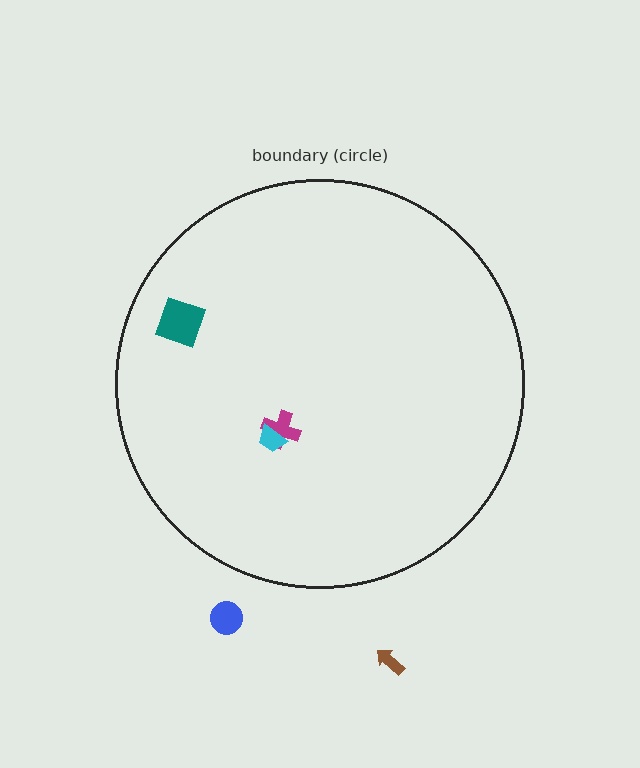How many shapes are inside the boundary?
3 inside, 2 outside.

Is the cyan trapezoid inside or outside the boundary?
Inside.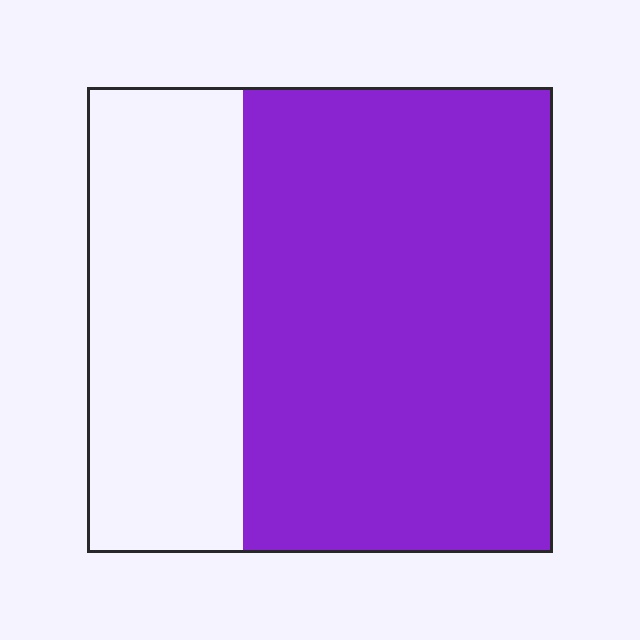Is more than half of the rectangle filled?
Yes.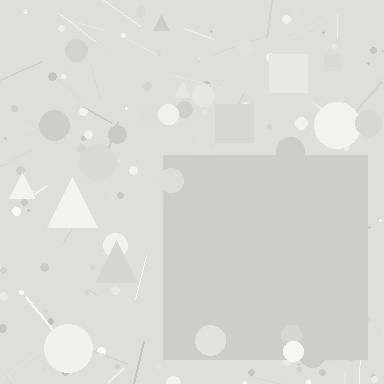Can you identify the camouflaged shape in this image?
The camouflaged shape is a square.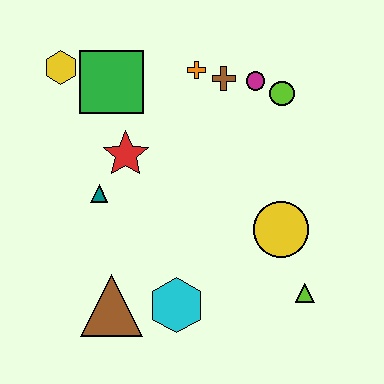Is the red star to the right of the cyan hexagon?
No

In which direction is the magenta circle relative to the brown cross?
The magenta circle is to the right of the brown cross.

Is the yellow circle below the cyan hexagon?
No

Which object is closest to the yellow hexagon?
The green square is closest to the yellow hexagon.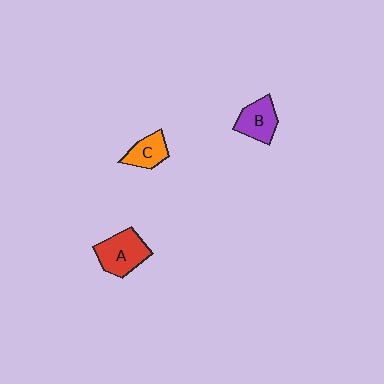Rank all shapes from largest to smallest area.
From largest to smallest: A (red), B (purple), C (orange).